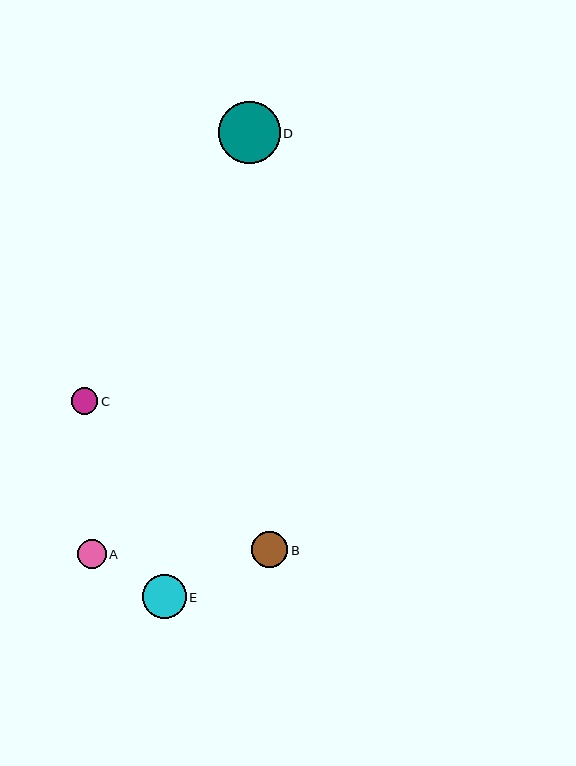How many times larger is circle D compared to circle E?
Circle D is approximately 1.4 times the size of circle E.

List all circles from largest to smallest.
From largest to smallest: D, E, B, A, C.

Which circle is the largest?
Circle D is the largest with a size of approximately 62 pixels.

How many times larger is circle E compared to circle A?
Circle E is approximately 1.5 times the size of circle A.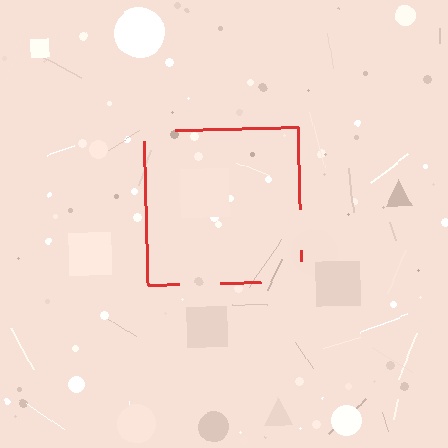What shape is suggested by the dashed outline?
The dashed outline suggests a square.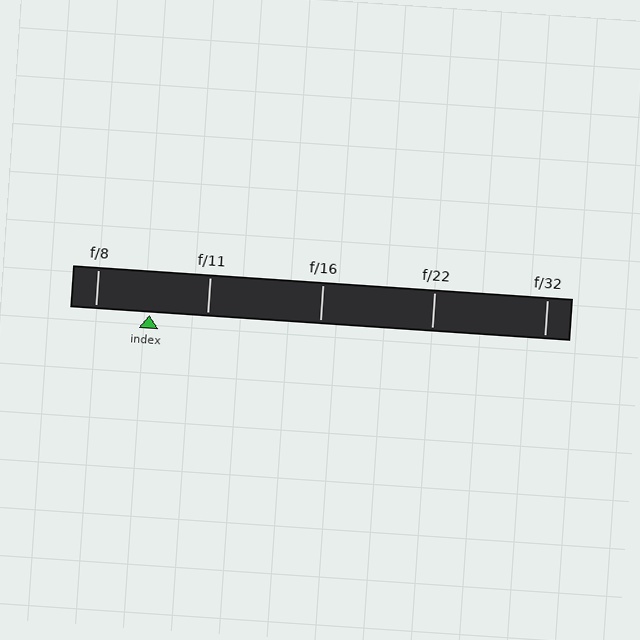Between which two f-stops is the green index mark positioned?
The index mark is between f/8 and f/11.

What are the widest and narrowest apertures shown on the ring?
The widest aperture shown is f/8 and the narrowest is f/32.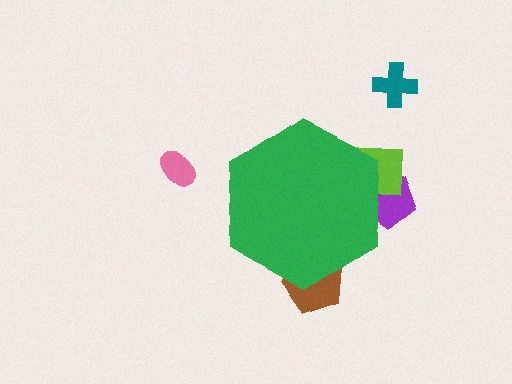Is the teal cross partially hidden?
No, the teal cross is fully visible.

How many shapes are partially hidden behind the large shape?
3 shapes are partially hidden.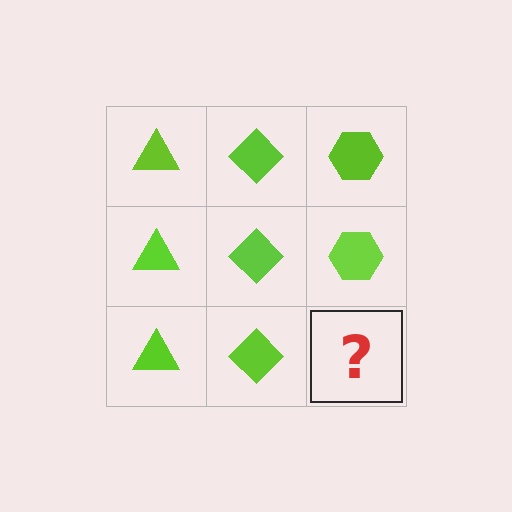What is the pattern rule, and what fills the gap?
The rule is that each column has a consistent shape. The gap should be filled with a lime hexagon.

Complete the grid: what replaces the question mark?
The question mark should be replaced with a lime hexagon.